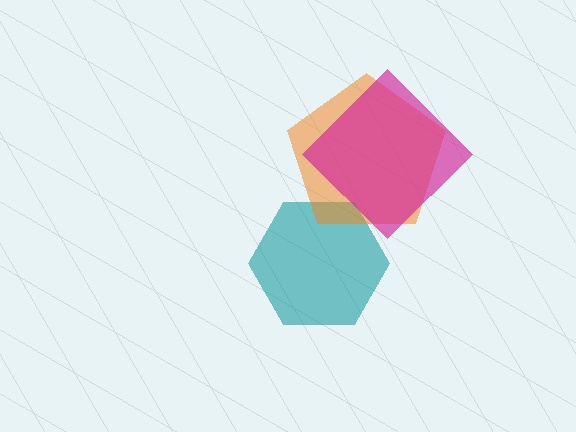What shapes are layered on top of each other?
The layered shapes are: a teal hexagon, an orange pentagon, a magenta diamond.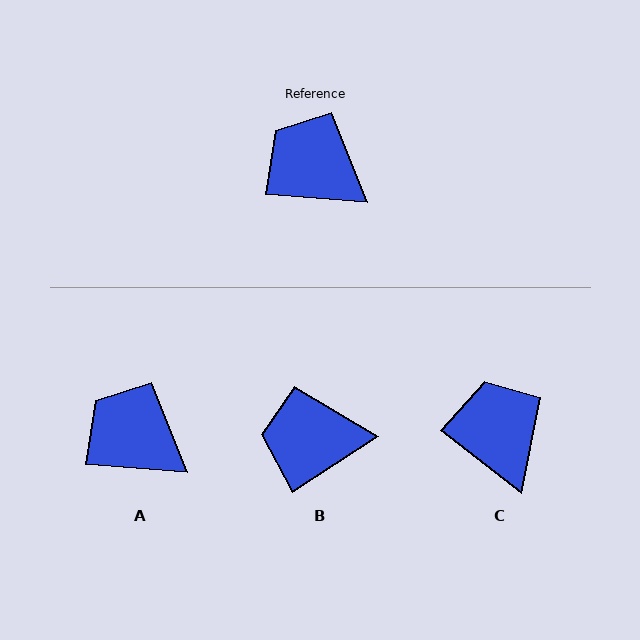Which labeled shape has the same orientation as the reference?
A.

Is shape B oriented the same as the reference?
No, it is off by about 37 degrees.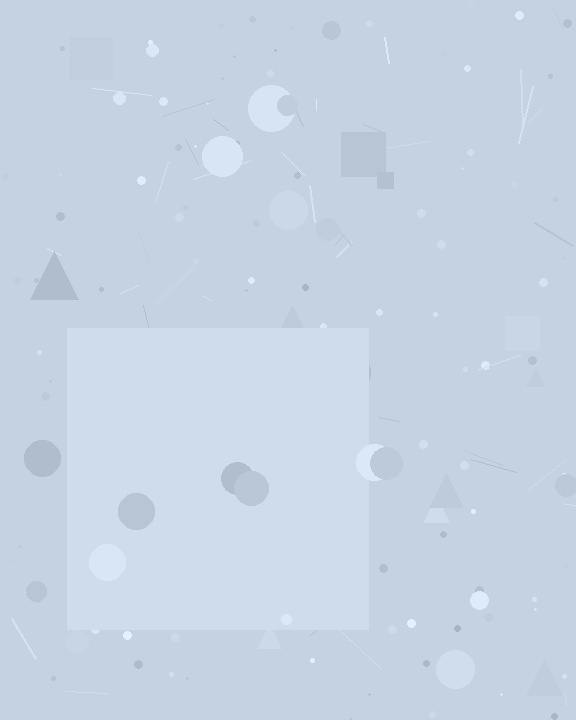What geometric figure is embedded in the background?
A square is embedded in the background.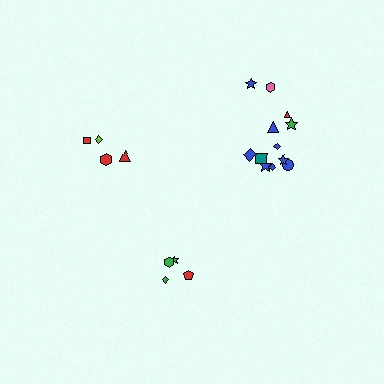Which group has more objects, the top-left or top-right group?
The top-right group.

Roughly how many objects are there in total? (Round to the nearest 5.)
Roughly 20 objects in total.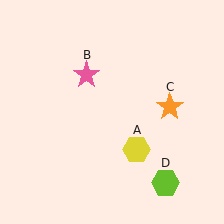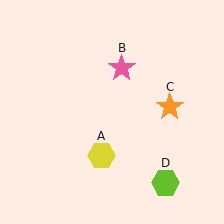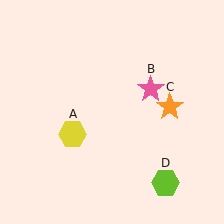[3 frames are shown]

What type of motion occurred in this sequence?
The yellow hexagon (object A), pink star (object B) rotated clockwise around the center of the scene.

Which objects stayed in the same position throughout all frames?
Orange star (object C) and lime hexagon (object D) remained stationary.